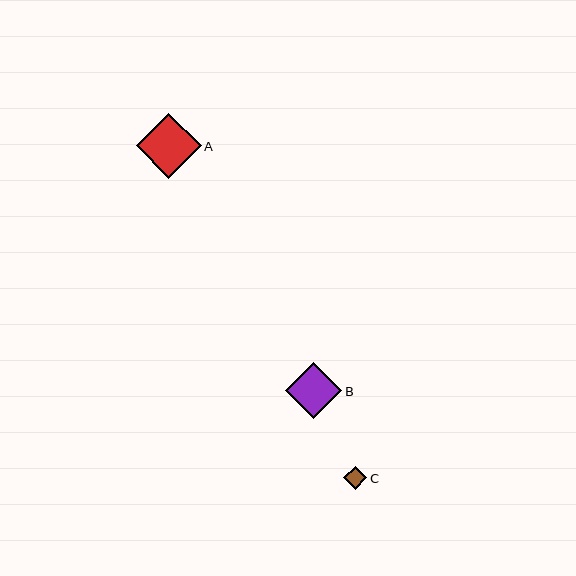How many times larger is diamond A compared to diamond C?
Diamond A is approximately 2.8 times the size of diamond C.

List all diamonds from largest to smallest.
From largest to smallest: A, B, C.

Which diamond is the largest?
Diamond A is the largest with a size of approximately 65 pixels.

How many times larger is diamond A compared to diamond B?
Diamond A is approximately 1.1 times the size of diamond B.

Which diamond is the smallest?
Diamond C is the smallest with a size of approximately 23 pixels.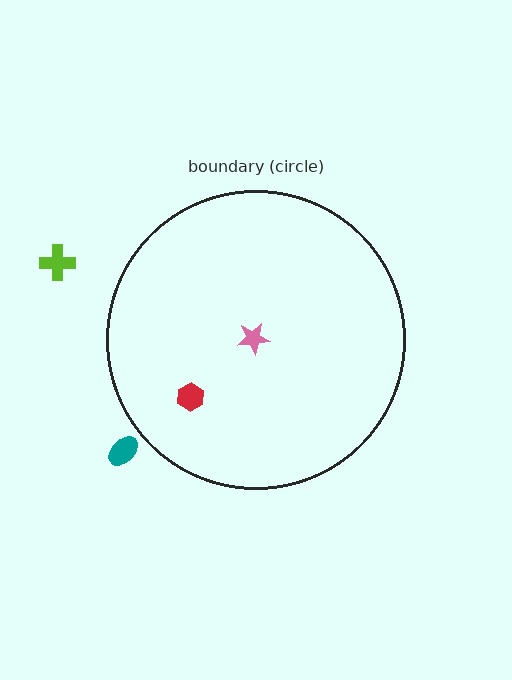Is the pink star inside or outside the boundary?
Inside.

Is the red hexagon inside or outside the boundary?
Inside.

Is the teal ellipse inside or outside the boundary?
Outside.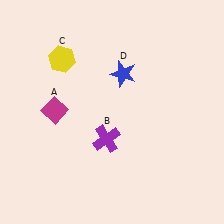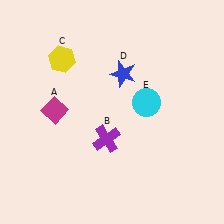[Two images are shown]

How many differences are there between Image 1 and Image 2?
There is 1 difference between the two images.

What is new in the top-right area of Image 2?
A cyan circle (E) was added in the top-right area of Image 2.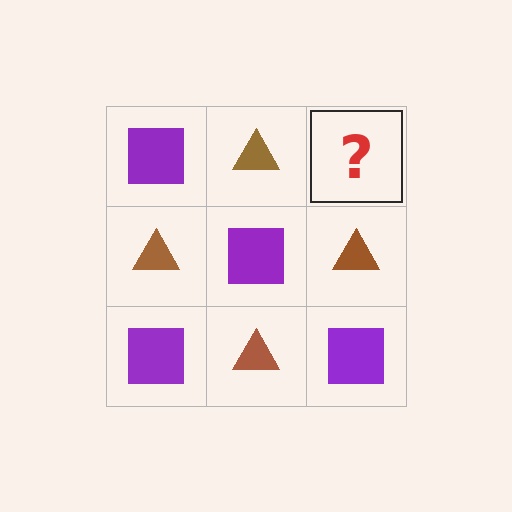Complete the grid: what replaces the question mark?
The question mark should be replaced with a purple square.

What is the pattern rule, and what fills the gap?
The rule is that it alternates purple square and brown triangle in a checkerboard pattern. The gap should be filled with a purple square.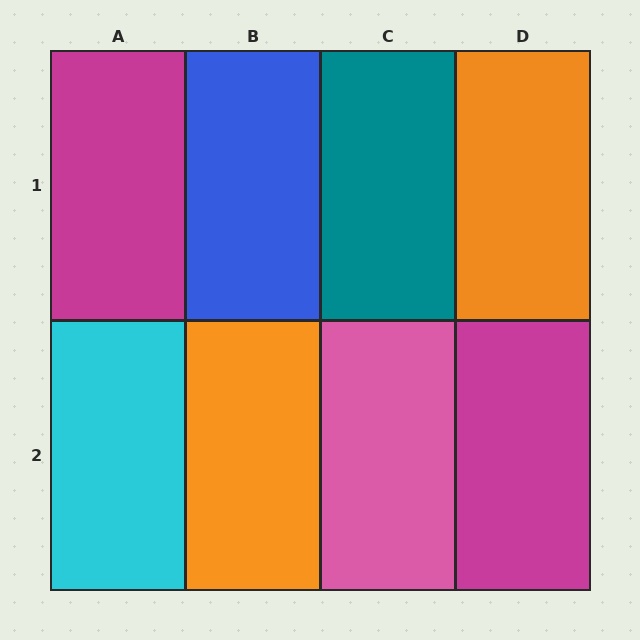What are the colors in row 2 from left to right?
Cyan, orange, pink, magenta.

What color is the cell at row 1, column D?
Orange.